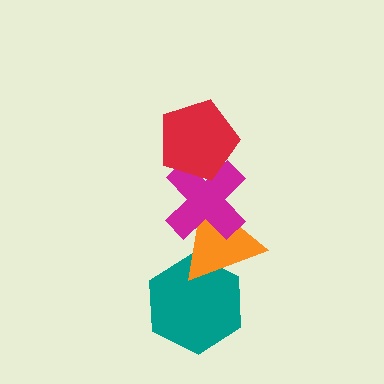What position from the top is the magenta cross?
The magenta cross is 2nd from the top.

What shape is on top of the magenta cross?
The red pentagon is on top of the magenta cross.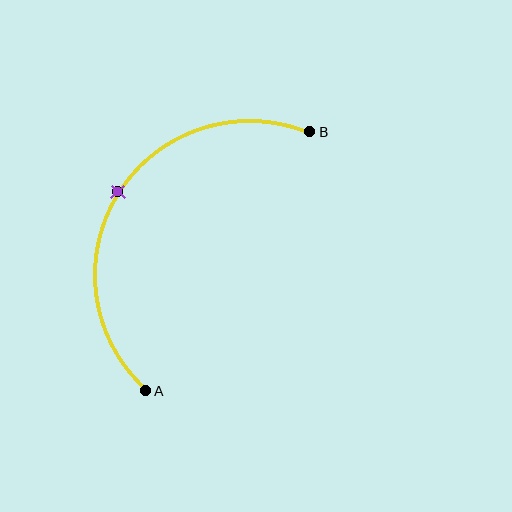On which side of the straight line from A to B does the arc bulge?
The arc bulges to the left of the straight line connecting A and B.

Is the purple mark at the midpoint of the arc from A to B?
Yes. The purple mark lies on the arc at equal arc-length from both A and B — it is the arc midpoint.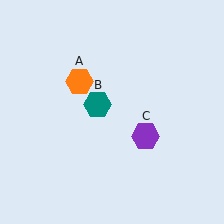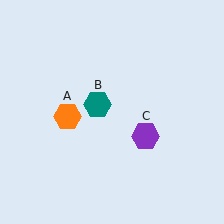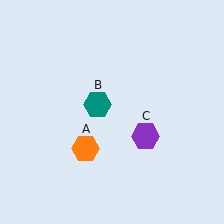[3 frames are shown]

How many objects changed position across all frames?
1 object changed position: orange hexagon (object A).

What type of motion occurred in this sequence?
The orange hexagon (object A) rotated counterclockwise around the center of the scene.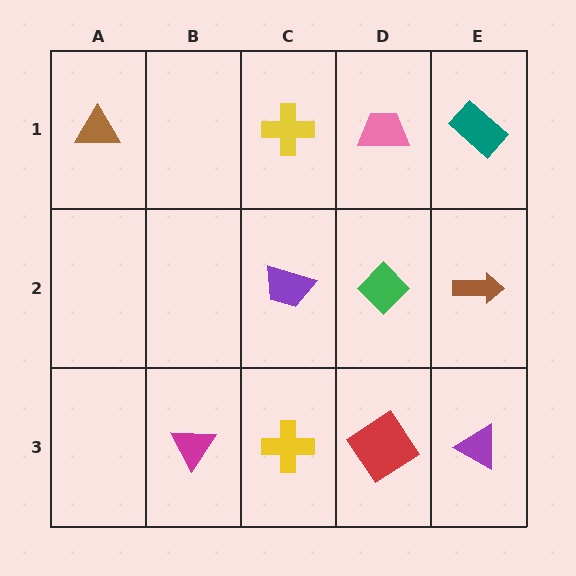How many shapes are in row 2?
3 shapes.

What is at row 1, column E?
A teal rectangle.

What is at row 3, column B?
A magenta triangle.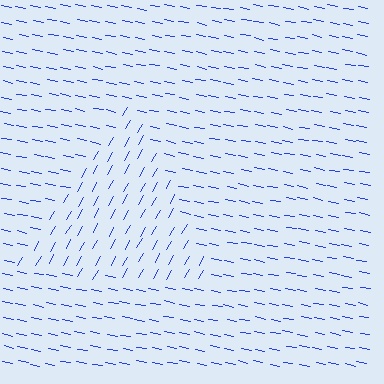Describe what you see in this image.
The image is filled with small blue line segments. A triangle region in the image has lines oriented differently from the surrounding lines, creating a visible texture boundary.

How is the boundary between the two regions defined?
The boundary is defined purely by a change in line orientation (approximately 71 degrees difference). All lines are the same color and thickness.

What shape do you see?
I see a triangle.